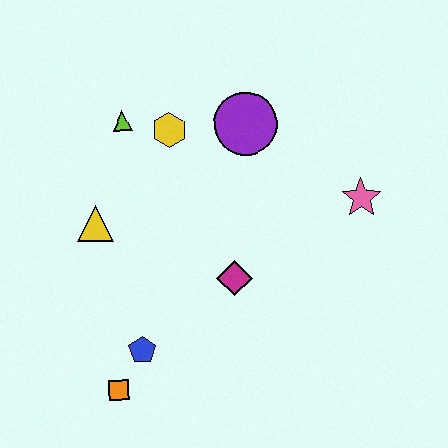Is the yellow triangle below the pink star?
Yes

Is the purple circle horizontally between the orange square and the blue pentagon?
No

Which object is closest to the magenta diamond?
The blue pentagon is closest to the magenta diamond.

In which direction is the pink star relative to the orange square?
The pink star is to the right of the orange square.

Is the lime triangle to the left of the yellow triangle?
No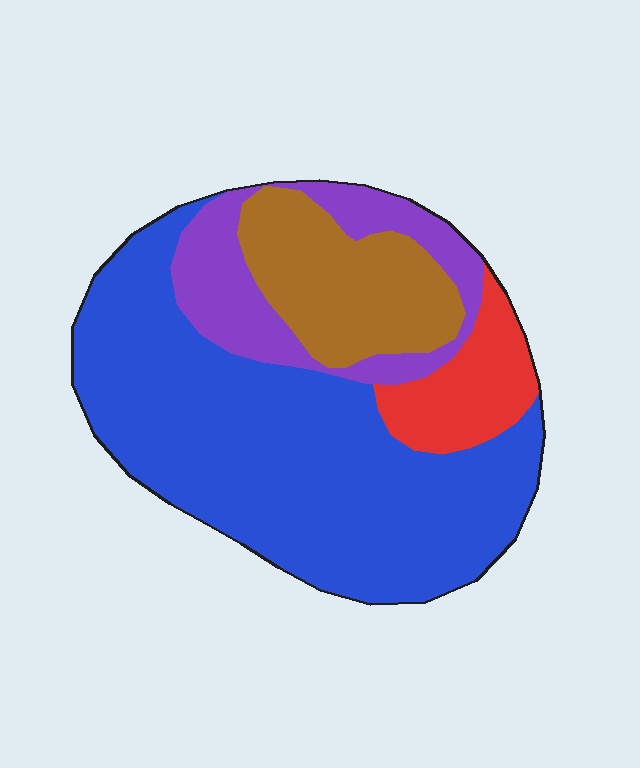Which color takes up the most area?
Blue, at roughly 55%.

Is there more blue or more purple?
Blue.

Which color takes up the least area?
Red, at roughly 10%.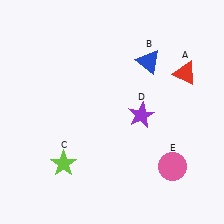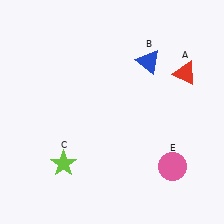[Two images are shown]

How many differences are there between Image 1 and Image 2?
There is 1 difference between the two images.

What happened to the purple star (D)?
The purple star (D) was removed in Image 2. It was in the bottom-right area of Image 1.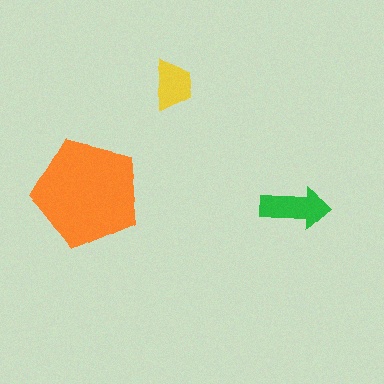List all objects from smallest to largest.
The yellow trapezoid, the green arrow, the orange pentagon.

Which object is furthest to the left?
The orange pentagon is leftmost.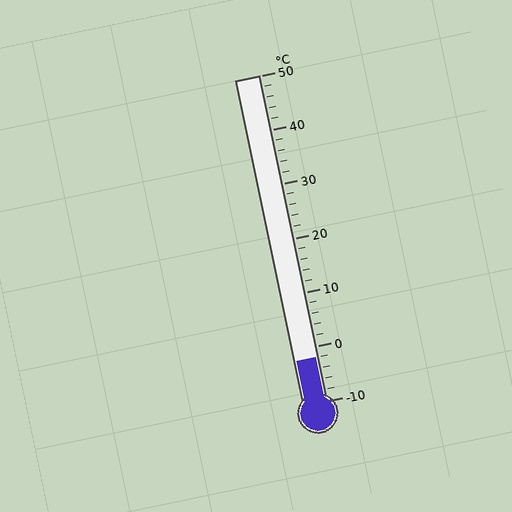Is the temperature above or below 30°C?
The temperature is below 30°C.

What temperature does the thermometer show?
The thermometer shows approximately -2°C.